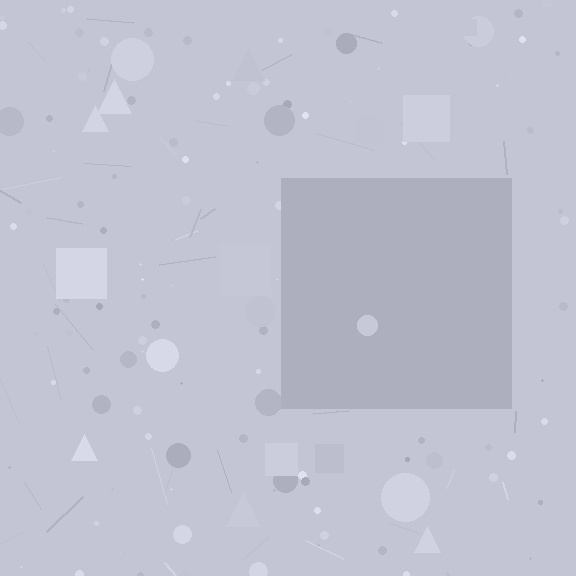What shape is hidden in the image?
A square is hidden in the image.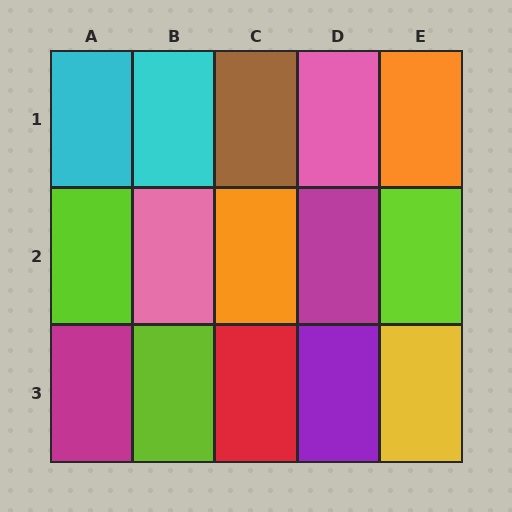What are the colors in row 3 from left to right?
Magenta, lime, red, purple, yellow.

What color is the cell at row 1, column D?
Pink.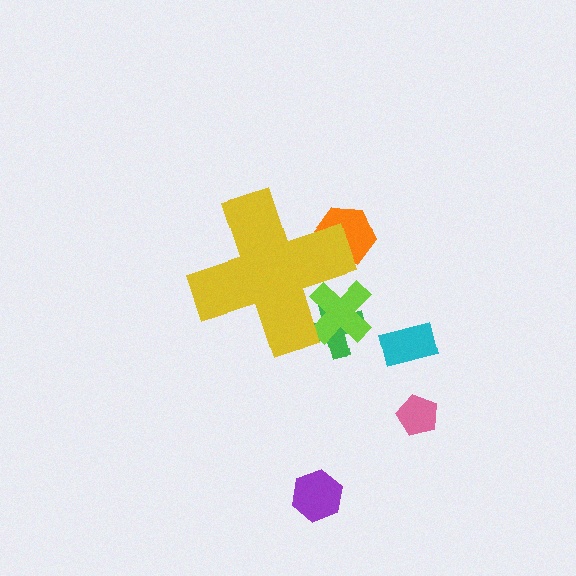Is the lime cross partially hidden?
Yes, the lime cross is partially hidden behind the yellow cross.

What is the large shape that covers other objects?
A yellow cross.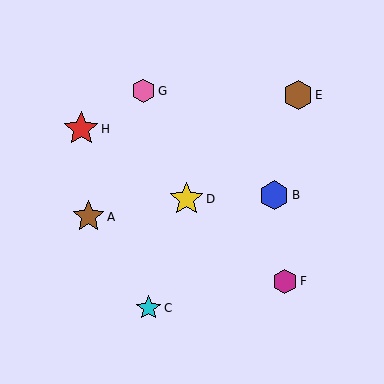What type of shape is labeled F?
Shape F is a magenta hexagon.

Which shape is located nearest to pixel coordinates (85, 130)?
The red star (labeled H) at (81, 129) is nearest to that location.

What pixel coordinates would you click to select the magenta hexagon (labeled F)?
Click at (285, 281) to select the magenta hexagon F.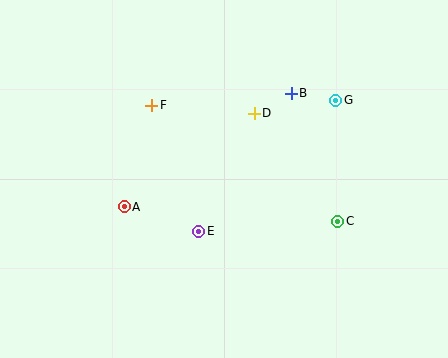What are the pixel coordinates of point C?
Point C is at (338, 221).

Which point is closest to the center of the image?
Point E at (199, 231) is closest to the center.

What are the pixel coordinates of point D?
Point D is at (254, 113).